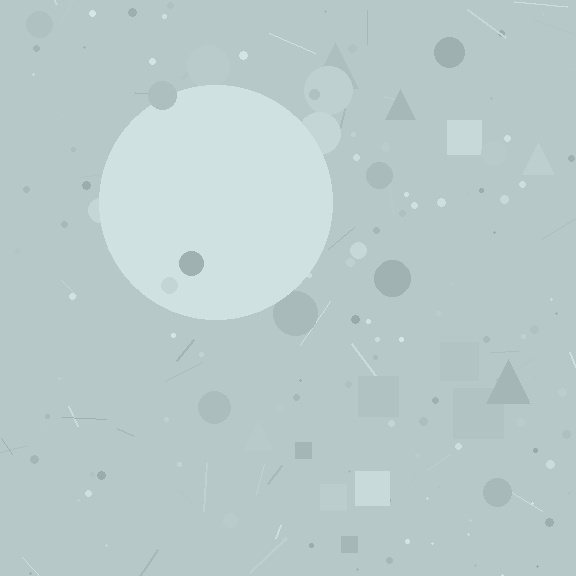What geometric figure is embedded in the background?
A circle is embedded in the background.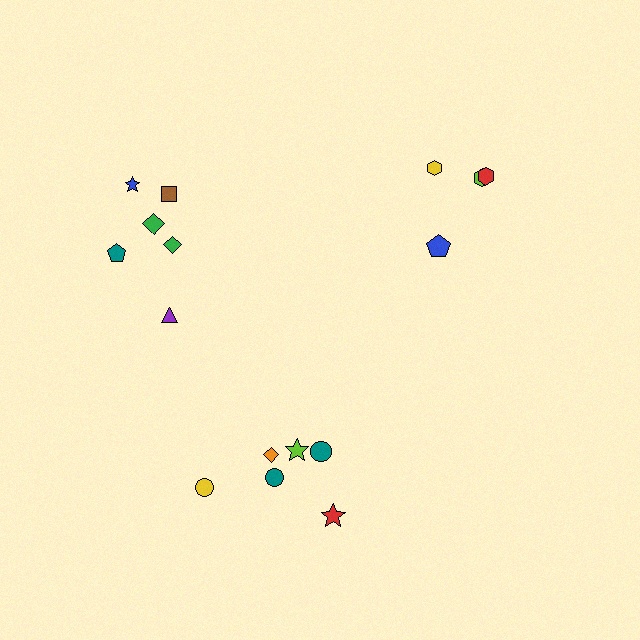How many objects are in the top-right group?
There are 4 objects.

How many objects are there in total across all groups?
There are 16 objects.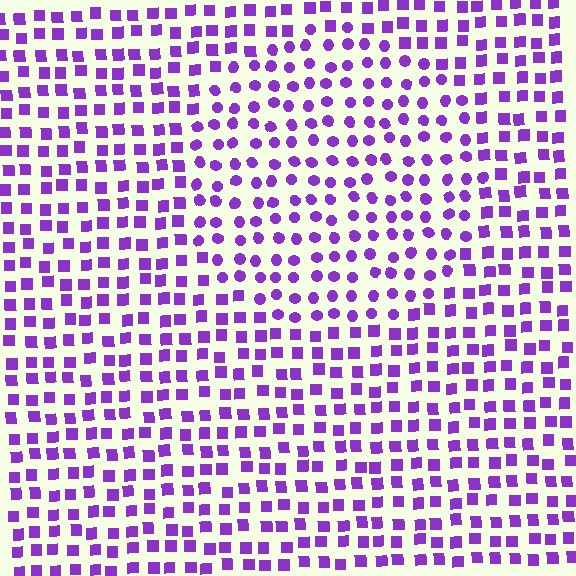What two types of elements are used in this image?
The image uses circles inside the circle region and squares outside it.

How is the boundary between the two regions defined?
The boundary is defined by a change in element shape: circles inside vs. squares outside. All elements share the same color and spacing.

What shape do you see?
I see a circle.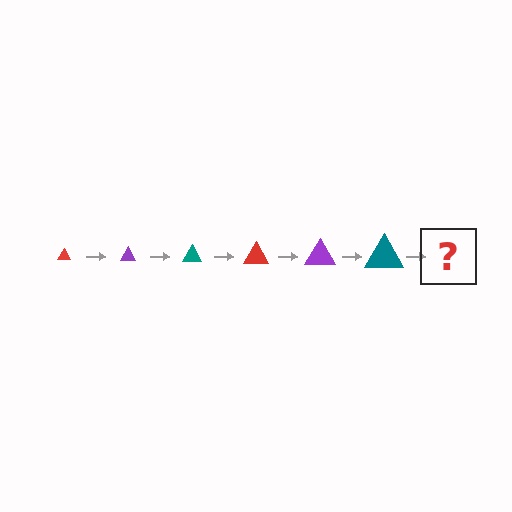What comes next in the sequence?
The next element should be a red triangle, larger than the previous one.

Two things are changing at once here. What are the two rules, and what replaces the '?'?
The two rules are that the triangle grows larger each step and the color cycles through red, purple, and teal. The '?' should be a red triangle, larger than the previous one.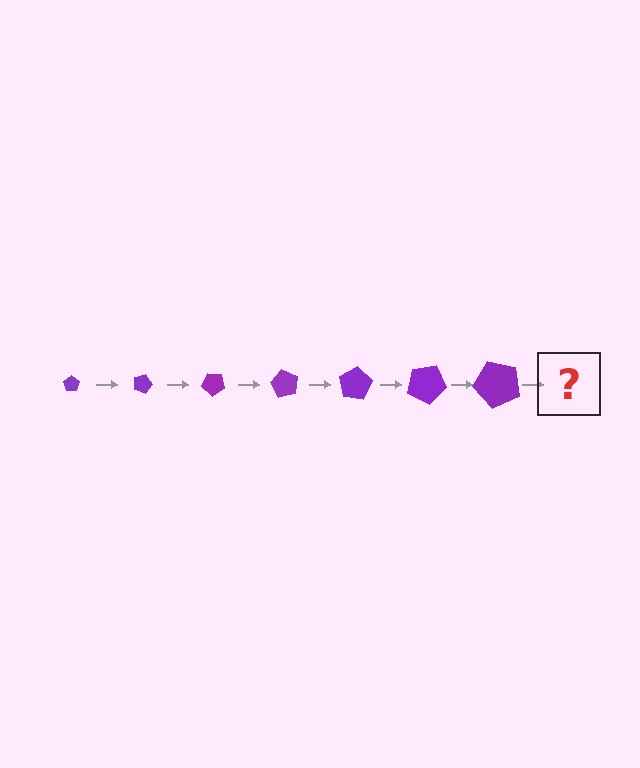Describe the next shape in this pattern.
It should be a pentagon, larger than the previous one and rotated 140 degrees from the start.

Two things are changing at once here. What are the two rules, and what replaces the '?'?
The two rules are that the pentagon grows larger each step and it rotates 20 degrees each step. The '?' should be a pentagon, larger than the previous one and rotated 140 degrees from the start.